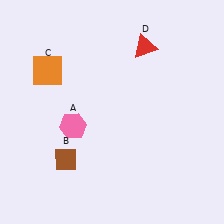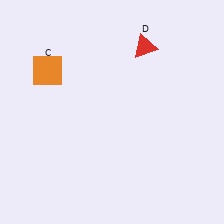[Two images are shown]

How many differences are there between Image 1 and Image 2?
There are 2 differences between the two images.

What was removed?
The brown diamond (B), the pink hexagon (A) were removed in Image 2.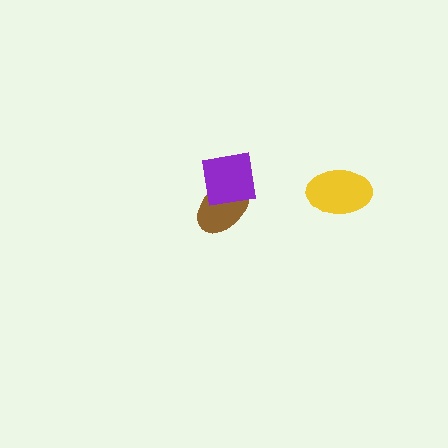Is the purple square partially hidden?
No, no other shape covers it.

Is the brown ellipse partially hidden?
Yes, it is partially covered by another shape.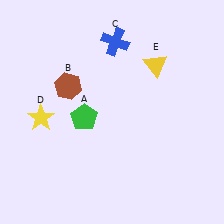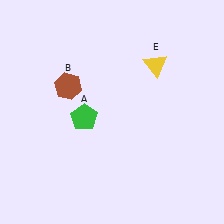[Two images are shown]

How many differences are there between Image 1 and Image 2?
There are 2 differences between the two images.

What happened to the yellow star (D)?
The yellow star (D) was removed in Image 2. It was in the bottom-left area of Image 1.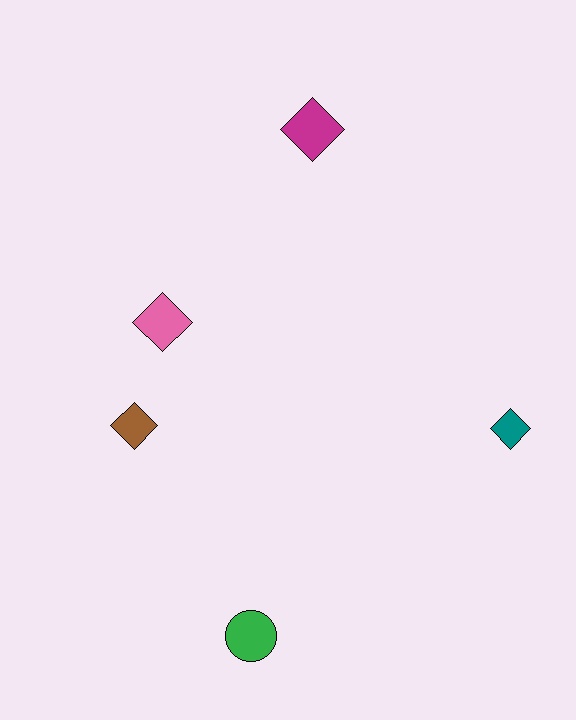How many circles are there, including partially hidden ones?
There is 1 circle.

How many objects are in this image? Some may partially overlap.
There are 5 objects.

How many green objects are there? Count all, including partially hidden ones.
There is 1 green object.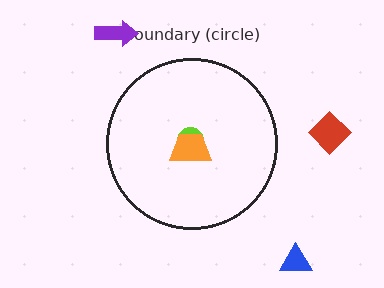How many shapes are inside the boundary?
2 inside, 3 outside.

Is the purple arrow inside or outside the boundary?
Outside.